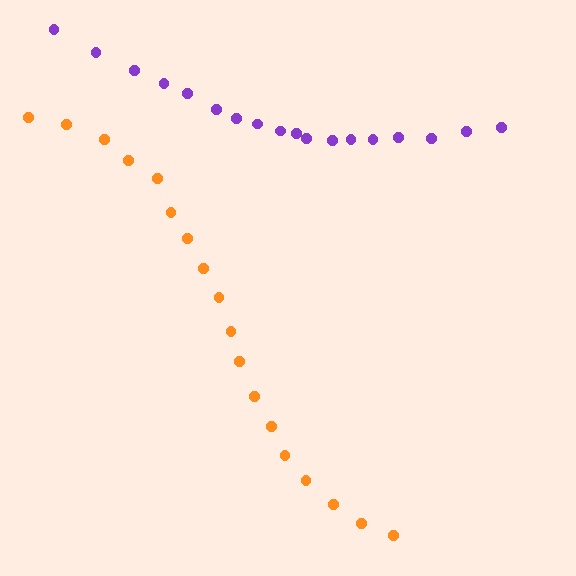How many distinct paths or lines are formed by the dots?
There are 2 distinct paths.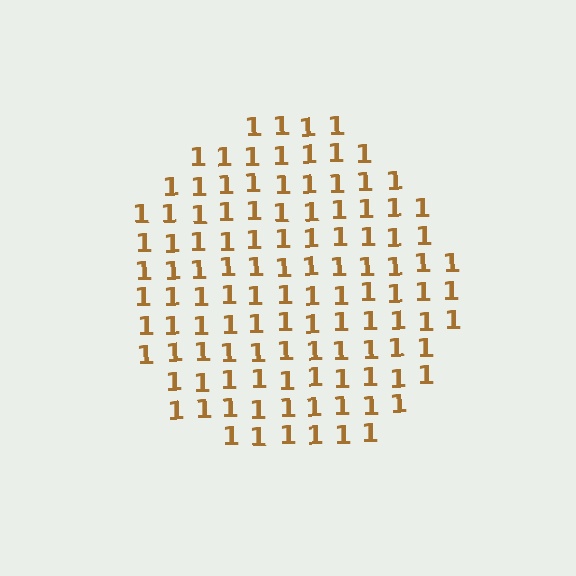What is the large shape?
The large shape is a circle.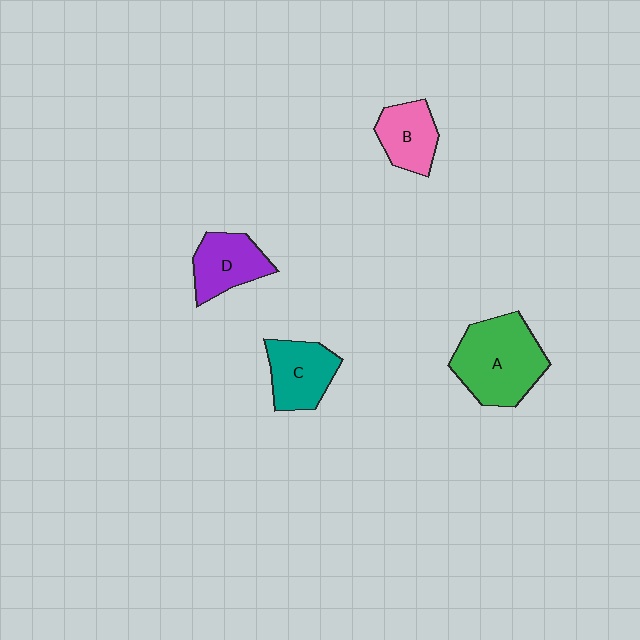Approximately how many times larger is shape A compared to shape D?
Approximately 1.6 times.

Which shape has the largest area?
Shape A (green).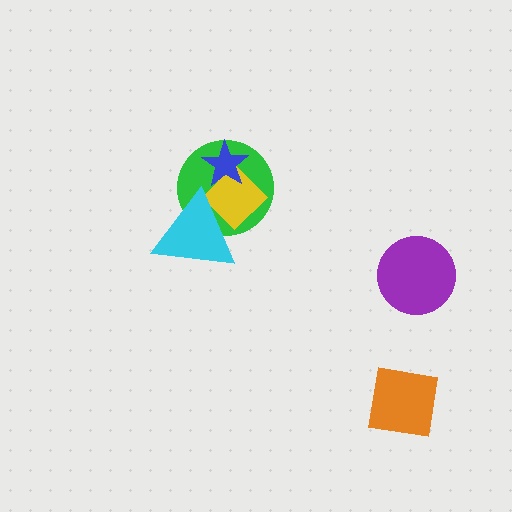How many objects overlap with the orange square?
0 objects overlap with the orange square.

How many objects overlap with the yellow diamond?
3 objects overlap with the yellow diamond.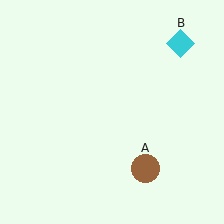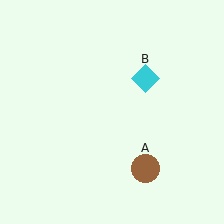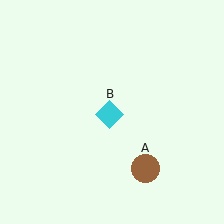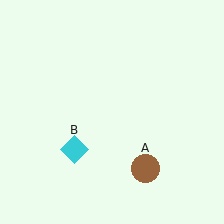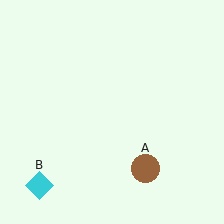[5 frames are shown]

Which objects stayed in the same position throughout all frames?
Brown circle (object A) remained stationary.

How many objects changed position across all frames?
1 object changed position: cyan diamond (object B).